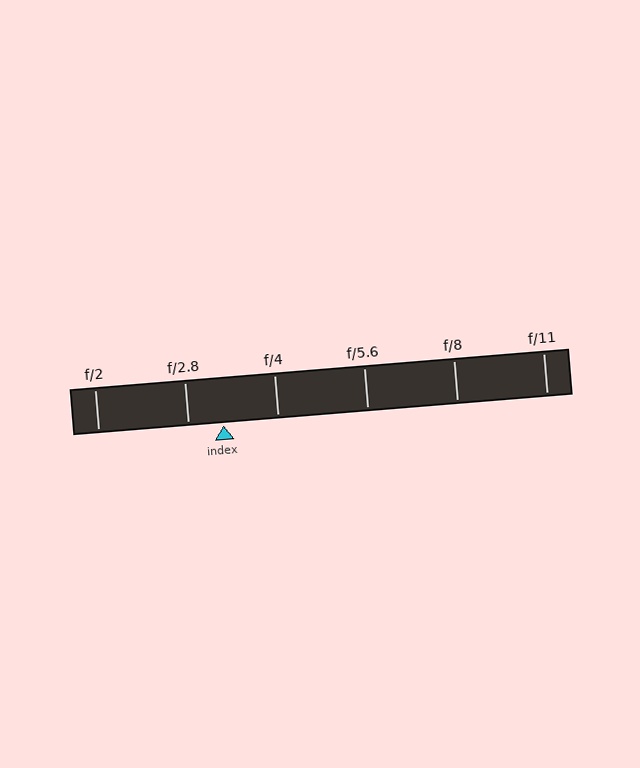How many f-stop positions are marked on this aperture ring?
There are 6 f-stop positions marked.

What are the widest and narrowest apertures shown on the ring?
The widest aperture shown is f/2 and the narrowest is f/11.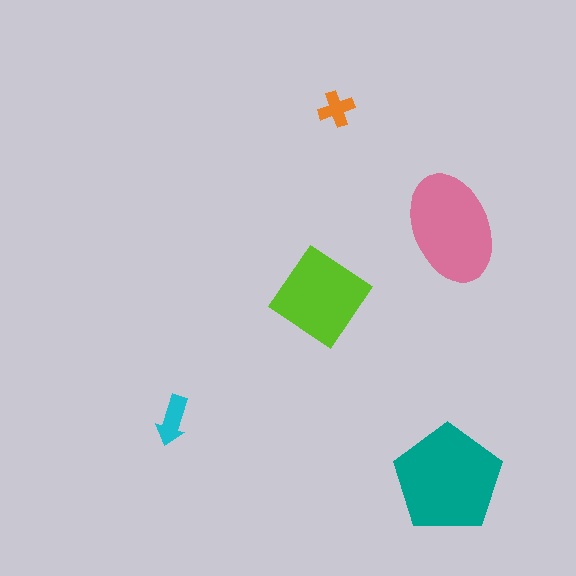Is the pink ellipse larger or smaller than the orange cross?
Larger.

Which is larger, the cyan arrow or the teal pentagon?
The teal pentagon.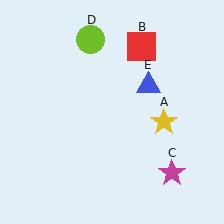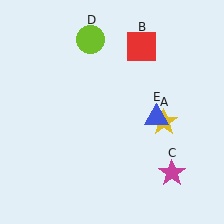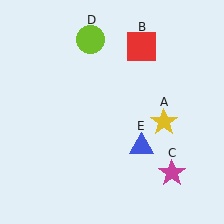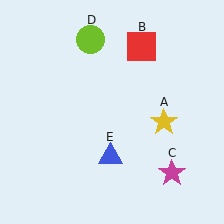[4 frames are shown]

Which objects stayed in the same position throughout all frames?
Yellow star (object A) and red square (object B) and magenta star (object C) and lime circle (object D) remained stationary.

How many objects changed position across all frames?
1 object changed position: blue triangle (object E).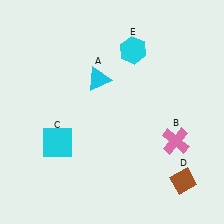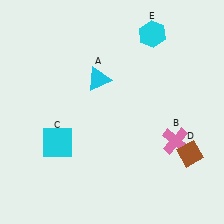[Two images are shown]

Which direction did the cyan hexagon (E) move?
The cyan hexagon (E) moved right.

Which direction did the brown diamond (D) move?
The brown diamond (D) moved up.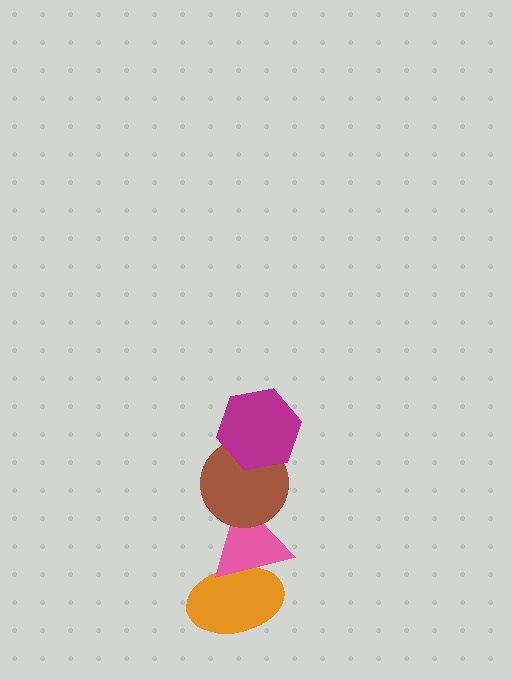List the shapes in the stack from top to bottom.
From top to bottom: the magenta hexagon, the brown circle, the pink triangle, the orange ellipse.